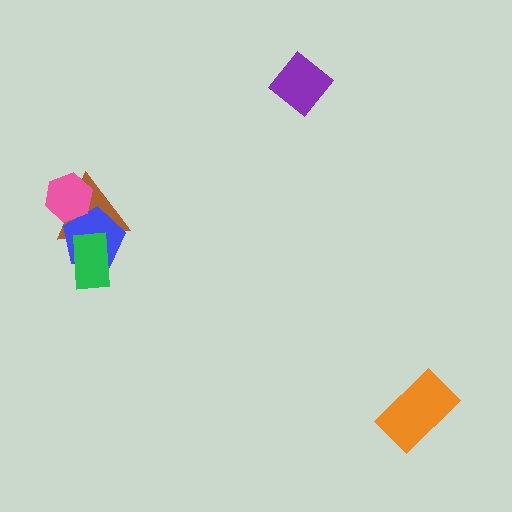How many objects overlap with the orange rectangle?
0 objects overlap with the orange rectangle.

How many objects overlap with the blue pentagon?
3 objects overlap with the blue pentagon.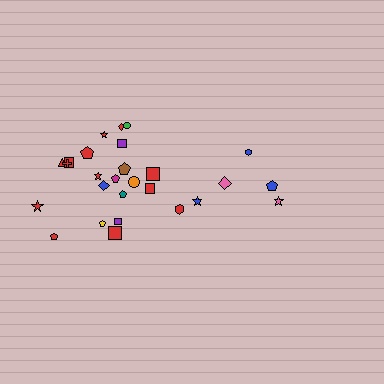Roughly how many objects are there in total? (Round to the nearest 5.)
Roughly 25 objects in total.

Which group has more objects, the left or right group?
The left group.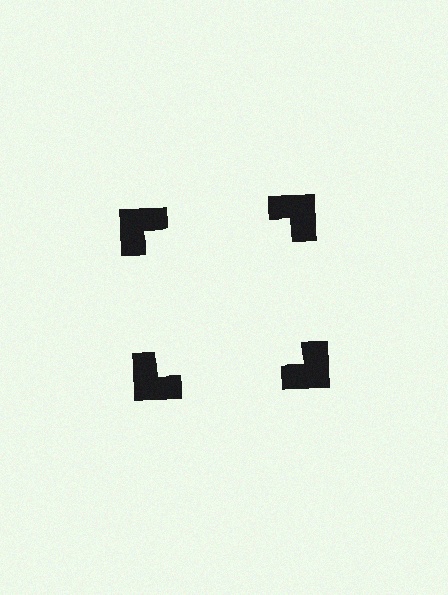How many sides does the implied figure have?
4 sides.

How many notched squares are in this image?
There are 4 — one at each vertex of the illusory square.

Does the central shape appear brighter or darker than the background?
It typically appears slightly brighter than the background, even though no actual brightness change is drawn.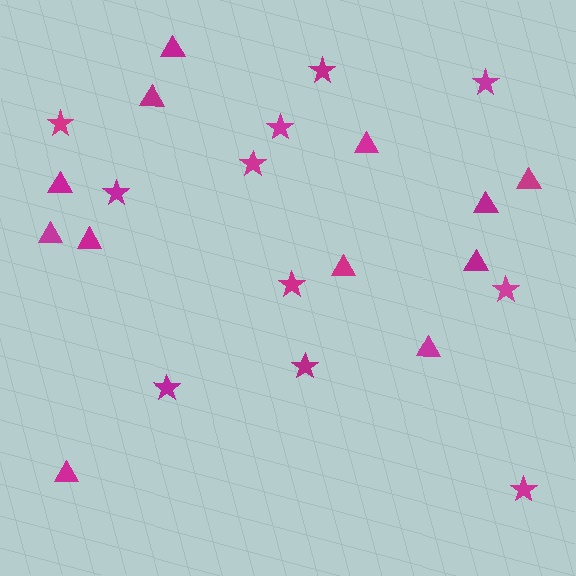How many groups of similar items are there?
There are 2 groups: one group of triangles (12) and one group of stars (11).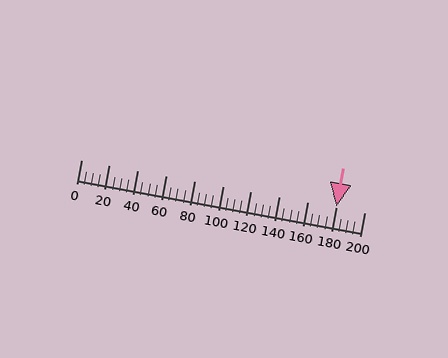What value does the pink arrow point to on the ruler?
The pink arrow points to approximately 180.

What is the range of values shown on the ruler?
The ruler shows values from 0 to 200.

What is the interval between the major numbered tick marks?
The major tick marks are spaced 20 units apart.